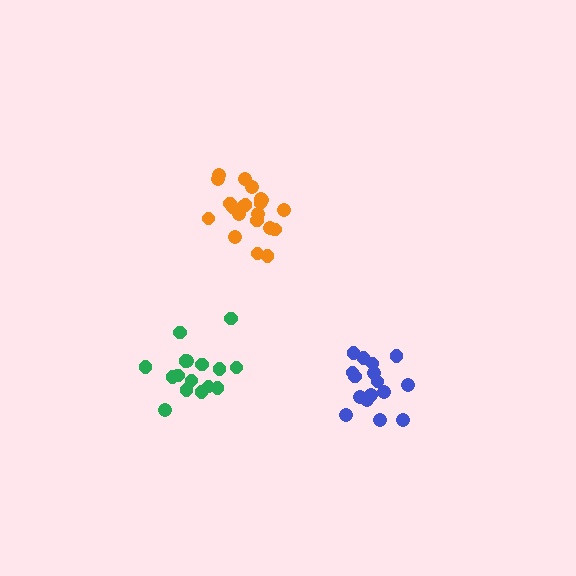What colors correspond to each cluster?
The clusters are colored: green, blue, orange.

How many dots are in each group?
Group 1: 16 dots, Group 2: 16 dots, Group 3: 21 dots (53 total).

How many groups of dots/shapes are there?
There are 3 groups.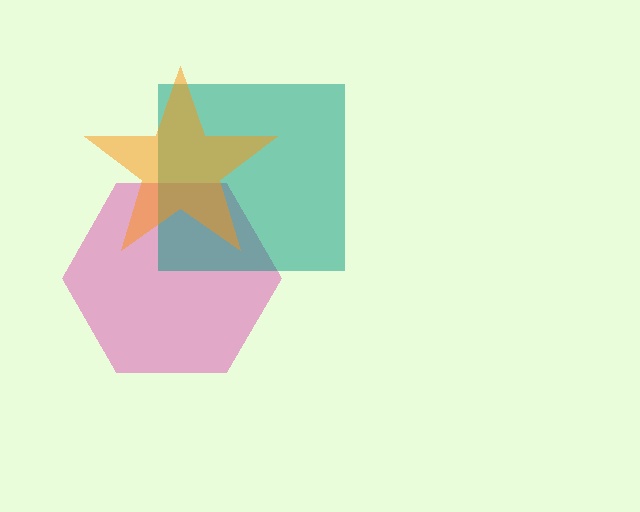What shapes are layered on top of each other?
The layered shapes are: a pink hexagon, a teal square, an orange star.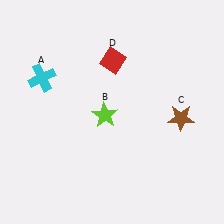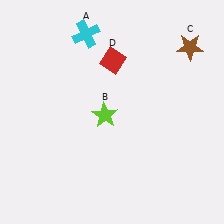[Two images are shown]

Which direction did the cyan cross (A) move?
The cyan cross (A) moved right.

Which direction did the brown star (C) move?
The brown star (C) moved up.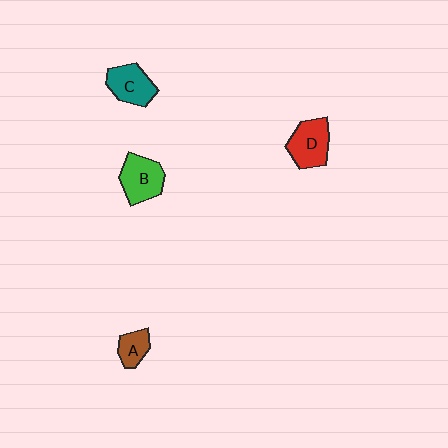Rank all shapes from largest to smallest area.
From largest to smallest: D (red), B (green), C (teal), A (brown).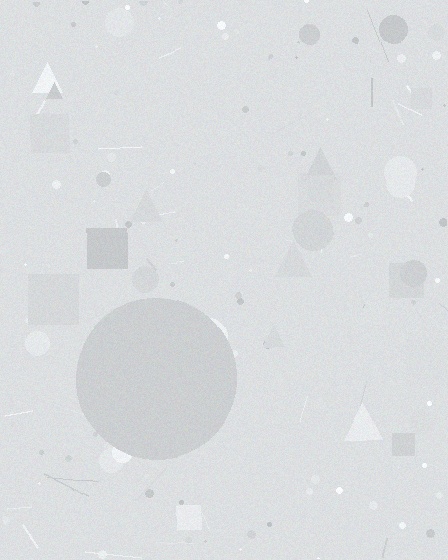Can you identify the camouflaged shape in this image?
The camouflaged shape is a circle.